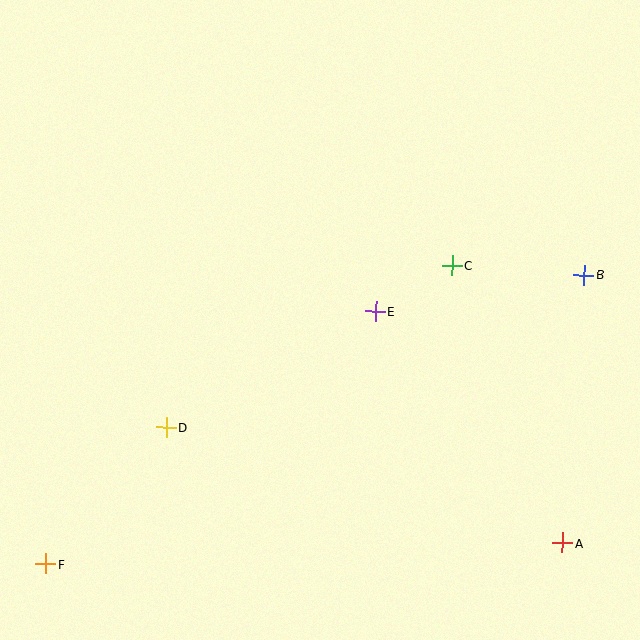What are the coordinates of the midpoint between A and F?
The midpoint between A and F is at (304, 553).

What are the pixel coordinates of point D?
Point D is at (166, 427).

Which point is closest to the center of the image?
Point E at (375, 311) is closest to the center.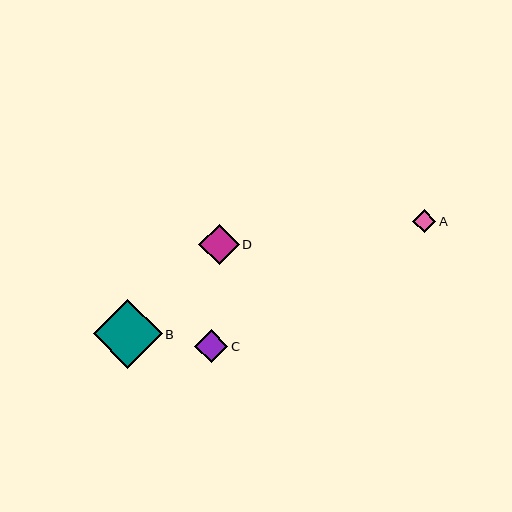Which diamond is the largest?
Diamond B is the largest with a size of approximately 69 pixels.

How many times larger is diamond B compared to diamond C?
Diamond B is approximately 2.1 times the size of diamond C.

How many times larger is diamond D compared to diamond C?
Diamond D is approximately 1.2 times the size of diamond C.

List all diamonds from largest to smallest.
From largest to smallest: B, D, C, A.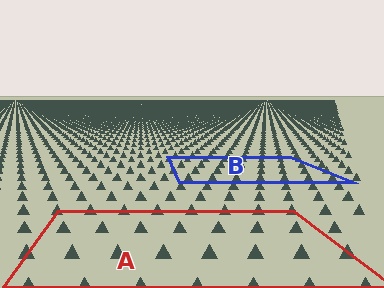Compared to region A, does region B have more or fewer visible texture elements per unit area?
Region B has more texture elements per unit area — they are packed more densely because it is farther away.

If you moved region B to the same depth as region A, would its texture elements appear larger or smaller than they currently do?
They would appear larger. At a closer depth, the same texture elements are projected at a bigger on-screen size.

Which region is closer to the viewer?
Region A is closer. The texture elements there are larger and more spread out.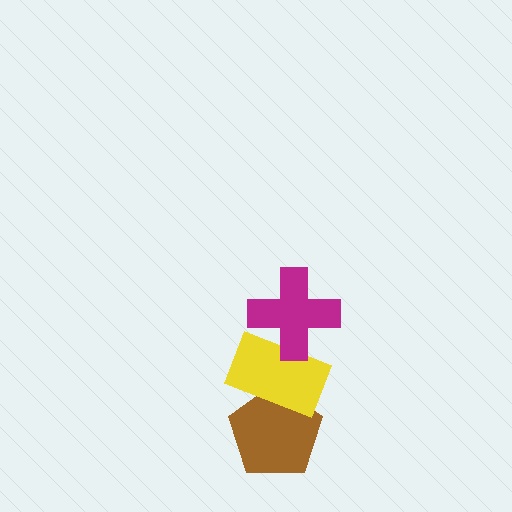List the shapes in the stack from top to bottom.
From top to bottom: the magenta cross, the yellow rectangle, the brown pentagon.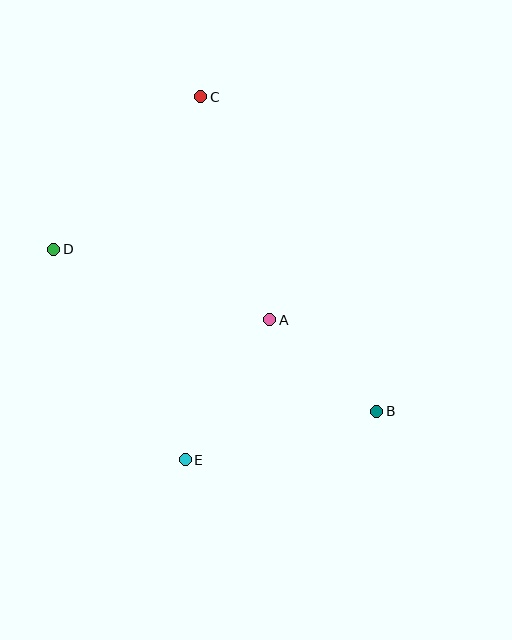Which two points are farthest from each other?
Points C and E are farthest from each other.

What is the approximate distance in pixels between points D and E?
The distance between D and E is approximately 248 pixels.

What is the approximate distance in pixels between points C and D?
The distance between C and D is approximately 212 pixels.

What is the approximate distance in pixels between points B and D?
The distance between B and D is approximately 362 pixels.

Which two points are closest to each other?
Points A and B are closest to each other.